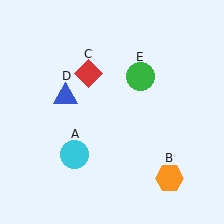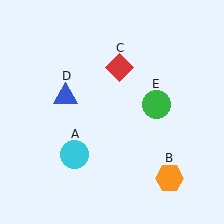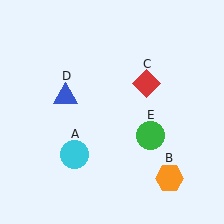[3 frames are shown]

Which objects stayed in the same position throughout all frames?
Cyan circle (object A) and orange hexagon (object B) and blue triangle (object D) remained stationary.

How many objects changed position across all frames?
2 objects changed position: red diamond (object C), green circle (object E).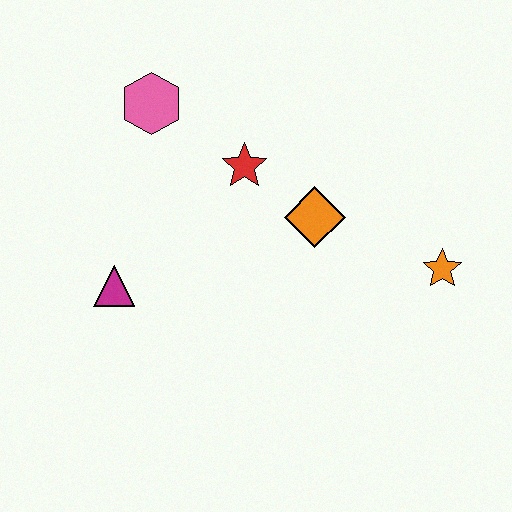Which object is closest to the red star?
The orange diamond is closest to the red star.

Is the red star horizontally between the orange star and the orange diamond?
No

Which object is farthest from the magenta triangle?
The orange star is farthest from the magenta triangle.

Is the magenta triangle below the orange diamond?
Yes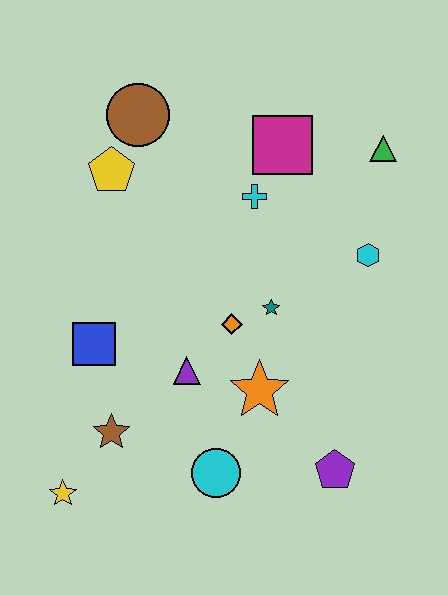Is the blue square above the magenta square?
No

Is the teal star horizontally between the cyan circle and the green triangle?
Yes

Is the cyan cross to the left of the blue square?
No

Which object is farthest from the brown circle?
The purple pentagon is farthest from the brown circle.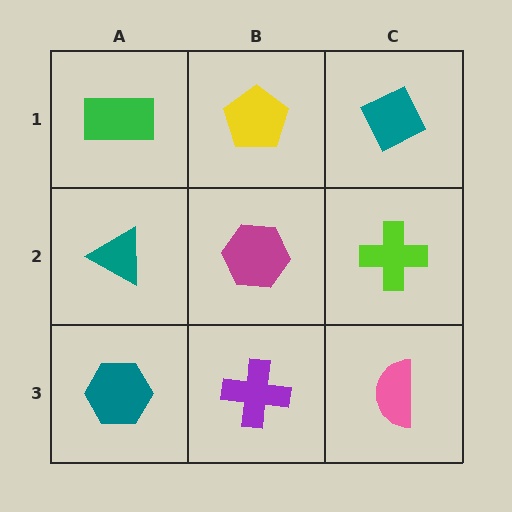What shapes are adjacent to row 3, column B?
A magenta hexagon (row 2, column B), a teal hexagon (row 3, column A), a pink semicircle (row 3, column C).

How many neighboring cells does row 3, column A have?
2.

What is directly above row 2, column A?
A green rectangle.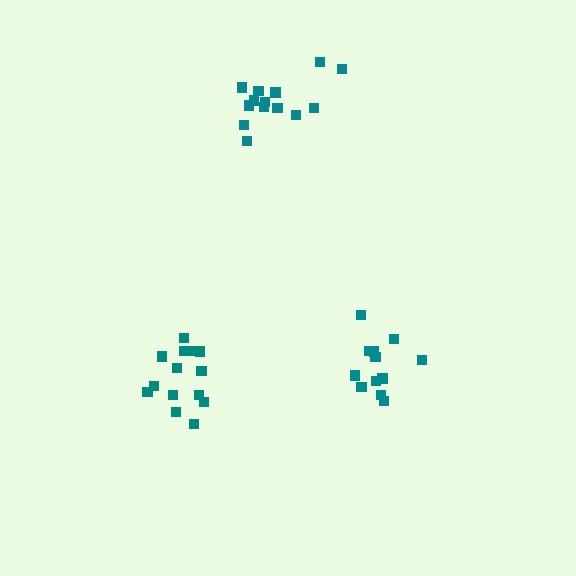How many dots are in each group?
Group 1: 14 dots, Group 2: 12 dots, Group 3: 14 dots (40 total).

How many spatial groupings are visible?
There are 3 spatial groupings.